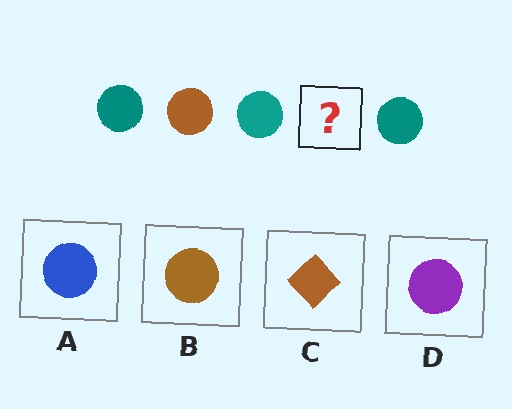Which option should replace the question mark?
Option B.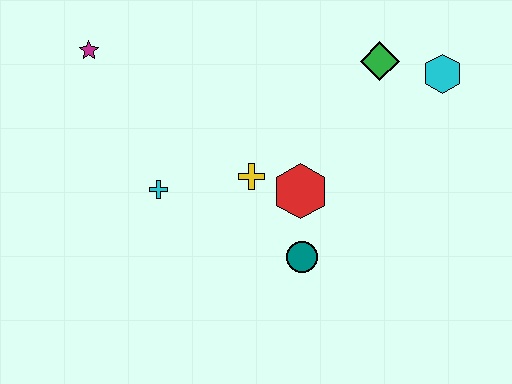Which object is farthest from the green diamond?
The magenta star is farthest from the green diamond.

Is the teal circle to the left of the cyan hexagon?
Yes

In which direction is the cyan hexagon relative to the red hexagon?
The cyan hexagon is to the right of the red hexagon.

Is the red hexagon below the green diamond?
Yes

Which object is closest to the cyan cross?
The yellow cross is closest to the cyan cross.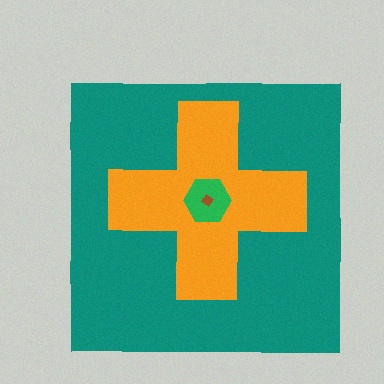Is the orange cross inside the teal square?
Yes.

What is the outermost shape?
The teal square.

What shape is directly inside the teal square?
The orange cross.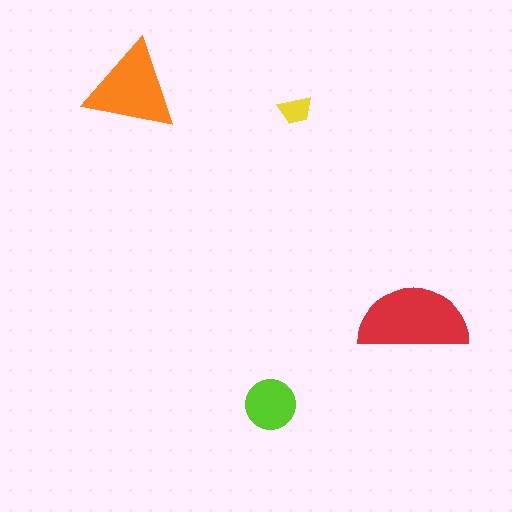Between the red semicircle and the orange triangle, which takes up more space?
The red semicircle.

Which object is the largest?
The red semicircle.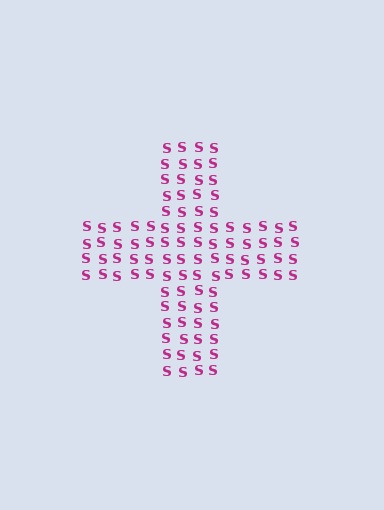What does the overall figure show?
The overall figure shows a cross.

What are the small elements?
The small elements are letter S's.